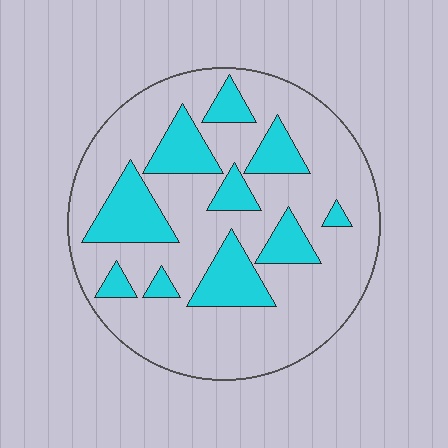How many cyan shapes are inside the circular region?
10.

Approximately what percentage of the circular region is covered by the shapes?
Approximately 25%.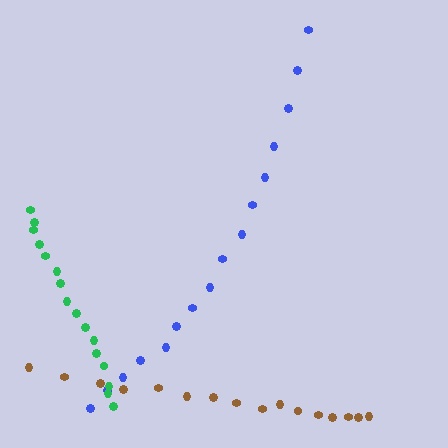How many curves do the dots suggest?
There are 3 distinct paths.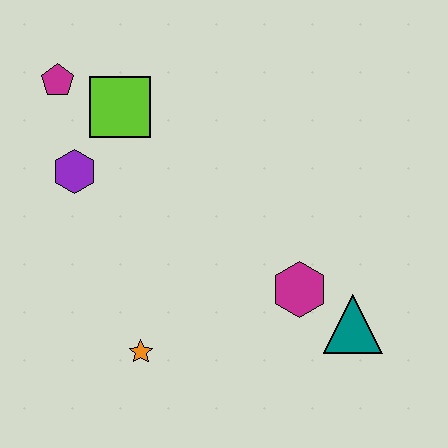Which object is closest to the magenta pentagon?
The lime square is closest to the magenta pentagon.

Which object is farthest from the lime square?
The teal triangle is farthest from the lime square.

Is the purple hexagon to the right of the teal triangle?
No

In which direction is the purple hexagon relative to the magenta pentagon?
The purple hexagon is below the magenta pentagon.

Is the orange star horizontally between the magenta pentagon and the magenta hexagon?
Yes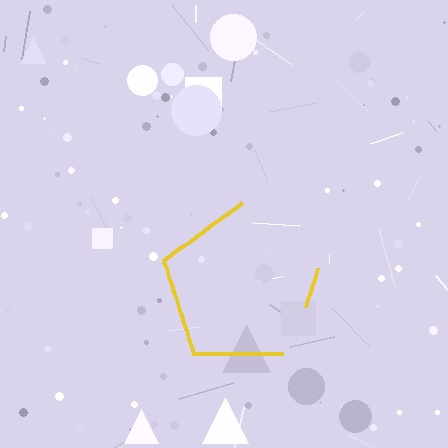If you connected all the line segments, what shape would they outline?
They would outline a pentagon.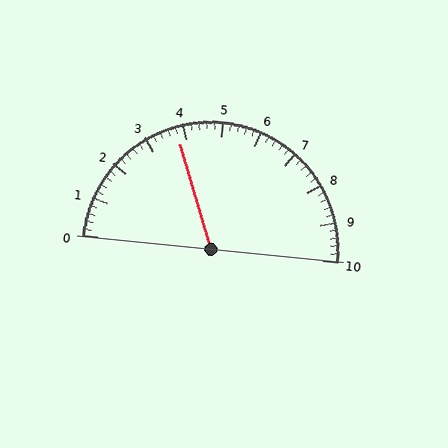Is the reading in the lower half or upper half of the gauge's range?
The reading is in the lower half of the range (0 to 10).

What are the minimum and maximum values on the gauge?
The gauge ranges from 0 to 10.